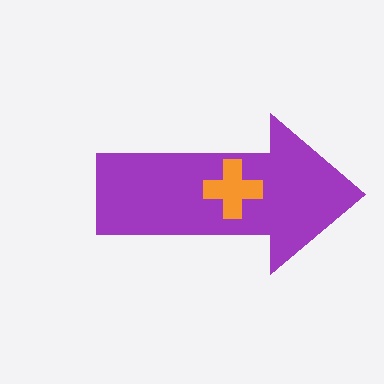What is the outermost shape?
The purple arrow.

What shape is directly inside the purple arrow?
The orange cross.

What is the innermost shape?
The orange cross.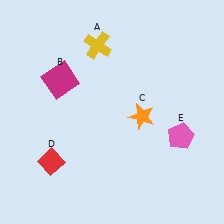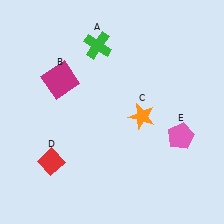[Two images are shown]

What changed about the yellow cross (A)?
In Image 1, A is yellow. In Image 2, it changed to green.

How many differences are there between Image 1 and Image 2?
There is 1 difference between the two images.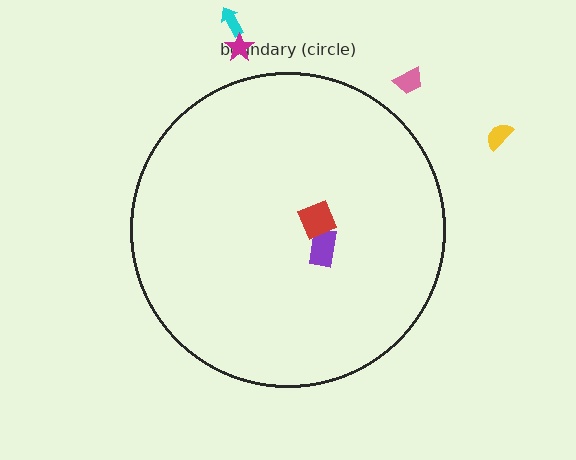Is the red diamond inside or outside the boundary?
Inside.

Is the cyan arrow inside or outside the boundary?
Outside.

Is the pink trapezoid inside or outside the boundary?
Outside.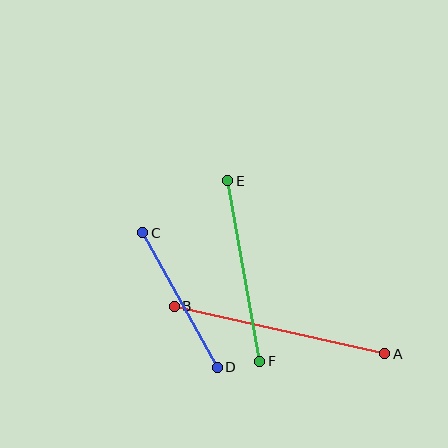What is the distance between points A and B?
The distance is approximately 215 pixels.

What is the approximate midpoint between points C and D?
The midpoint is at approximately (180, 300) pixels.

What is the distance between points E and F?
The distance is approximately 184 pixels.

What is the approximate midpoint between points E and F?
The midpoint is at approximately (244, 271) pixels.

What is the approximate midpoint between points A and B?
The midpoint is at approximately (279, 330) pixels.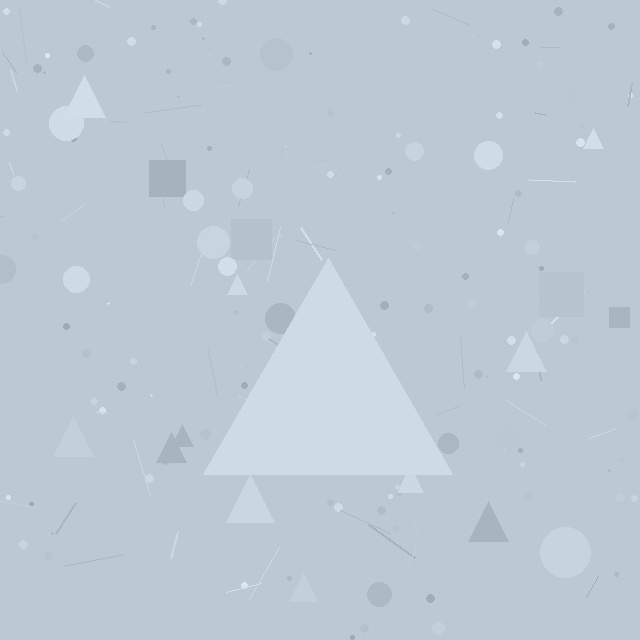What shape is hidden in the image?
A triangle is hidden in the image.